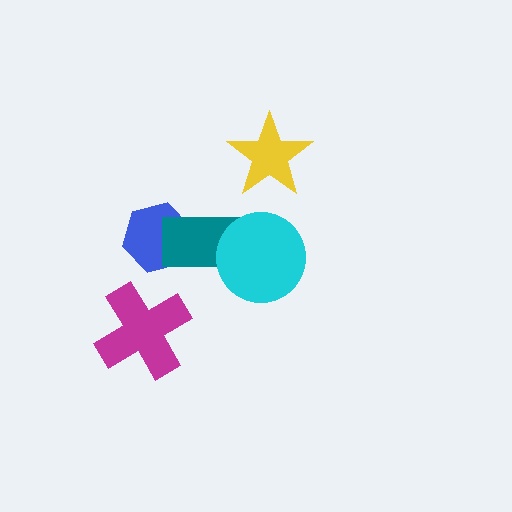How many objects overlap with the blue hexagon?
1 object overlaps with the blue hexagon.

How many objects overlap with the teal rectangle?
2 objects overlap with the teal rectangle.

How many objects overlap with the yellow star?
0 objects overlap with the yellow star.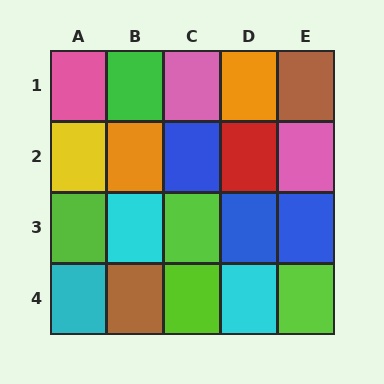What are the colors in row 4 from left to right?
Cyan, brown, lime, cyan, lime.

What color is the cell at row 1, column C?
Pink.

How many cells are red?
1 cell is red.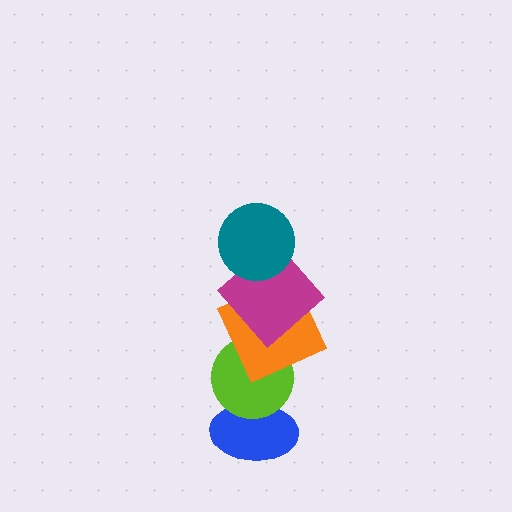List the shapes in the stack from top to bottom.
From top to bottom: the teal circle, the magenta diamond, the orange square, the lime circle, the blue ellipse.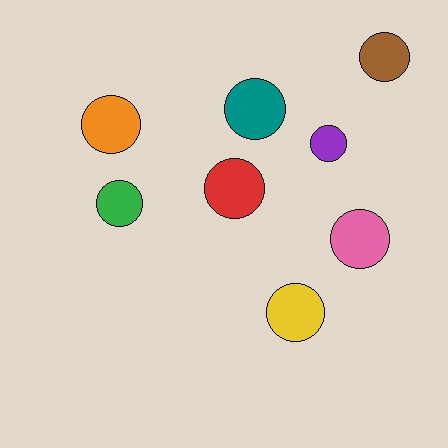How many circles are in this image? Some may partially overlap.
There are 8 circles.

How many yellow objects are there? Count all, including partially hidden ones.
There is 1 yellow object.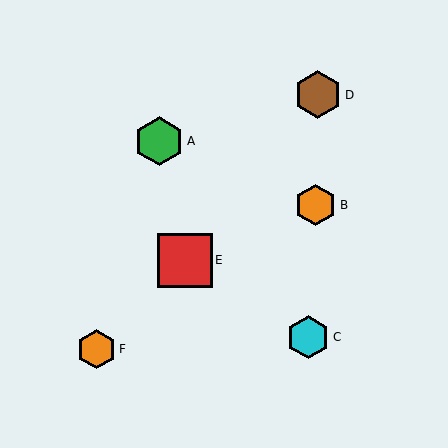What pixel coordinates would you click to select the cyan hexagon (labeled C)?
Click at (308, 337) to select the cyan hexagon C.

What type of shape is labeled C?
Shape C is a cyan hexagon.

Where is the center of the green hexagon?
The center of the green hexagon is at (159, 141).